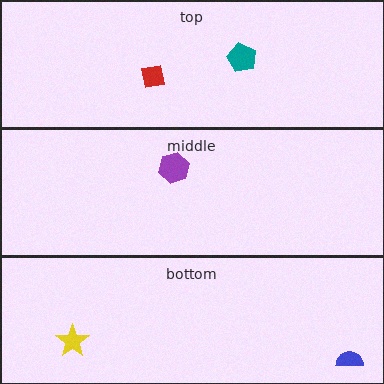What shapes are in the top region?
The red square, the teal pentagon.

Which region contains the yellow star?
The bottom region.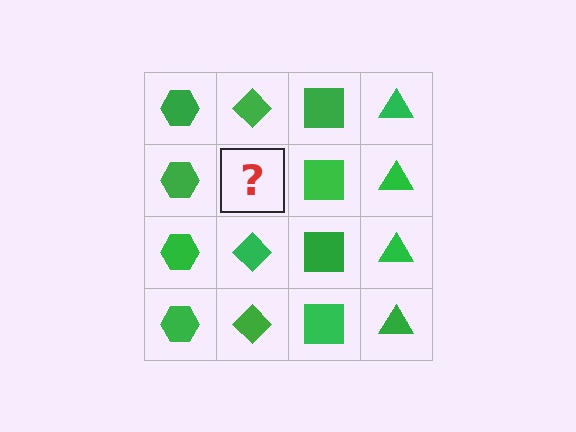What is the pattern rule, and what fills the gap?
The rule is that each column has a consistent shape. The gap should be filled with a green diamond.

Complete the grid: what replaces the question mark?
The question mark should be replaced with a green diamond.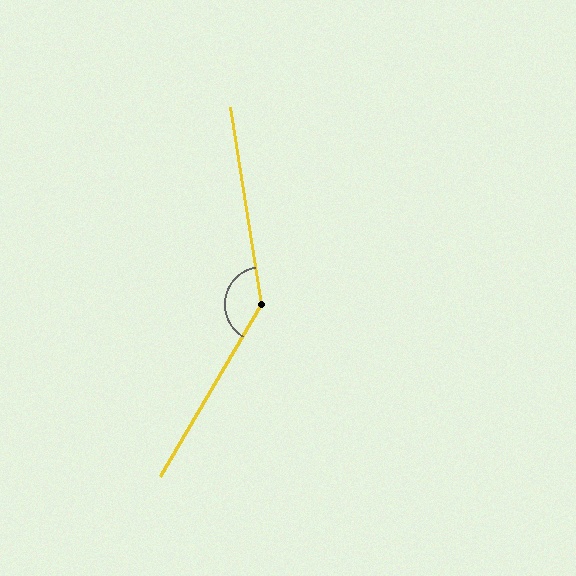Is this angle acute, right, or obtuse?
It is obtuse.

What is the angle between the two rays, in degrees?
Approximately 140 degrees.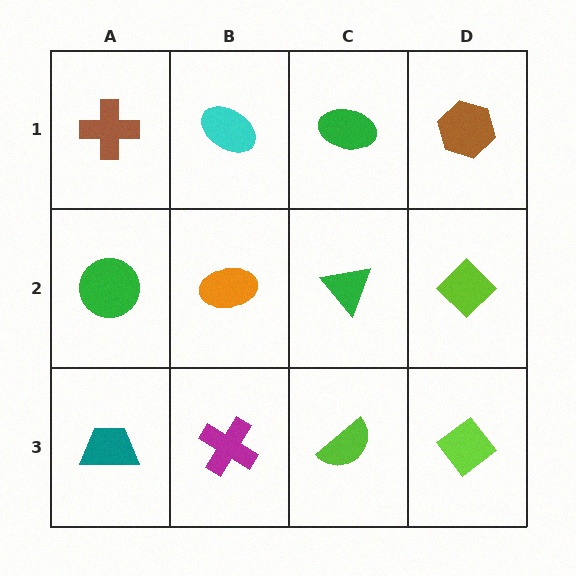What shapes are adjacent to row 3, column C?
A green triangle (row 2, column C), a magenta cross (row 3, column B), a lime diamond (row 3, column D).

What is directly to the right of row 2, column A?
An orange ellipse.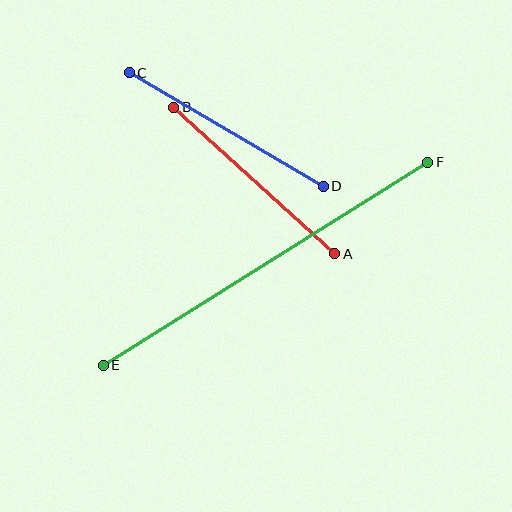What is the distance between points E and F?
The distance is approximately 383 pixels.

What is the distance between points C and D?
The distance is approximately 225 pixels.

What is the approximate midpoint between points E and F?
The midpoint is at approximately (266, 264) pixels.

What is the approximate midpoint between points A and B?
The midpoint is at approximately (254, 180) pixels.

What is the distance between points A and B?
The distance is approximately 218 pixels.